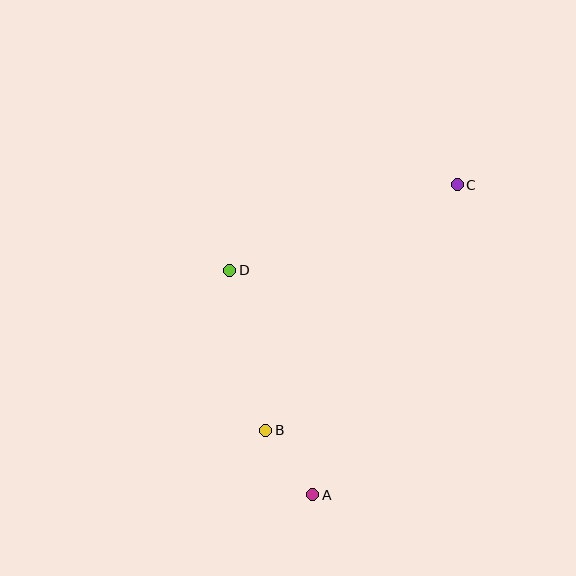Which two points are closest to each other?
Points A and B are closest to each other.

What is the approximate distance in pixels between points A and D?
The distance between A and D is approximately 240 pixels.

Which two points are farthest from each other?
Points A and C are farthest from each other.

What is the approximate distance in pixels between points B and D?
The distance between B and D is approximately 164 pixels.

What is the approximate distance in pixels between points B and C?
The distance between B and C is approximately 312 pixels.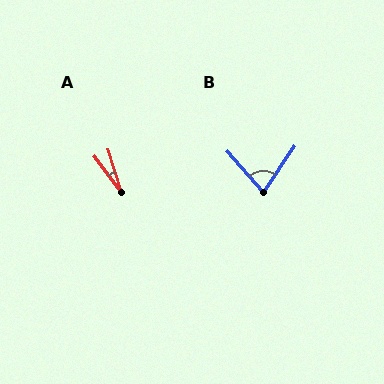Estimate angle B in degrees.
Approximately 76 degrees.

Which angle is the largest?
B, at approximately 76 degrees.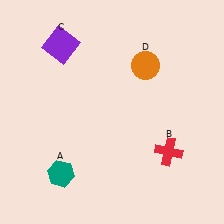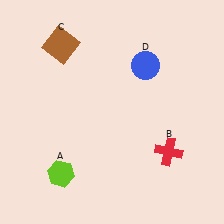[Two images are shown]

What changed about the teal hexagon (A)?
In Image 1, A is teal. In Image 2, it changed to lime.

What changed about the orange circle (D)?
In Image 1, D is orange. In Image 2, it changed to blue.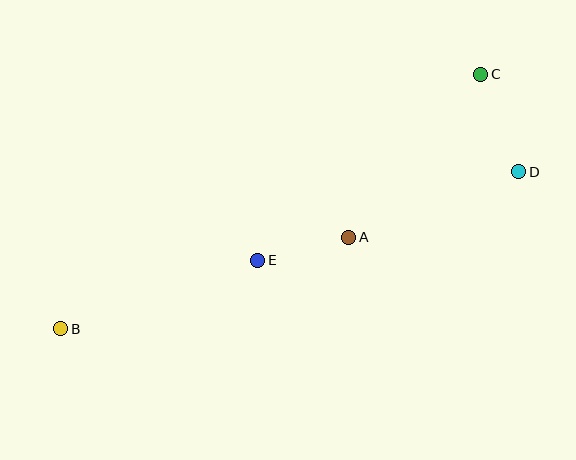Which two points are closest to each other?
Points A and E are closest to each other.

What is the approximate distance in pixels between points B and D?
The distance between B and D is approximately 484 pixels.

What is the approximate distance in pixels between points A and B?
The distance between A and B is approximately 302 pixels.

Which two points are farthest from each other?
Points B and C are farthest from each other.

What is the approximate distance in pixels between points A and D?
The distance between A and D is approximately 182 pixels.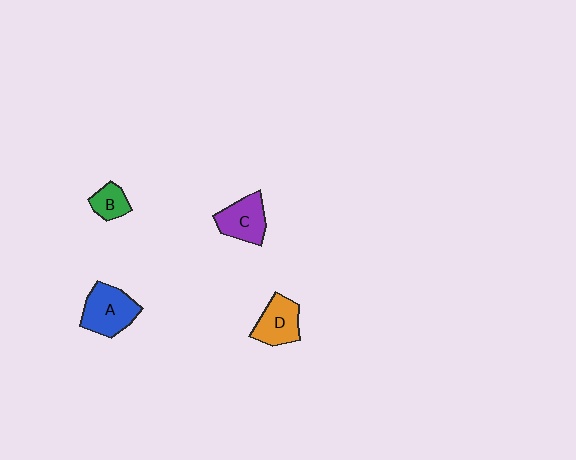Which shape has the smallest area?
Shape B (green).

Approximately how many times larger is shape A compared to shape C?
Approximately 1.2 times.